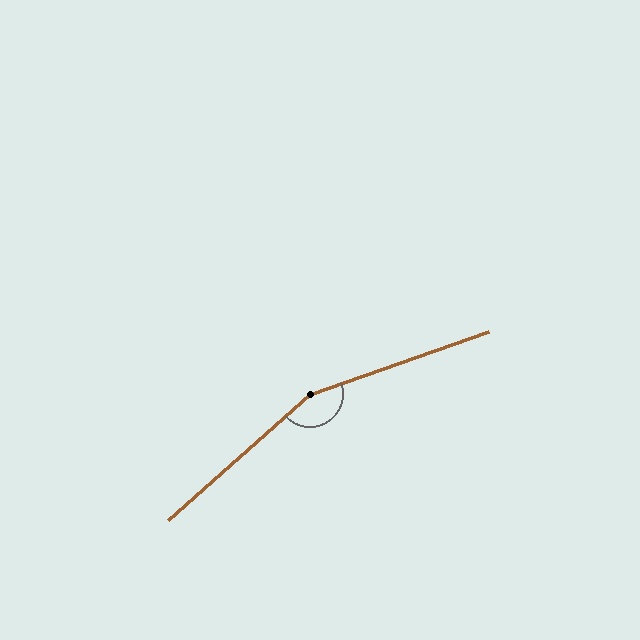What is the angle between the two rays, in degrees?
Approximately 158 degrees.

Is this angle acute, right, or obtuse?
It is obtuse.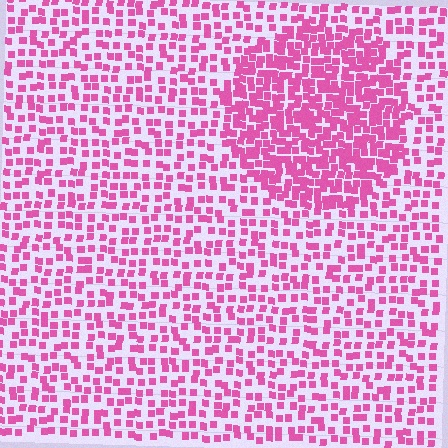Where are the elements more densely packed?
The elements are more densely packed inside the circle boundary.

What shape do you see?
I see a circle.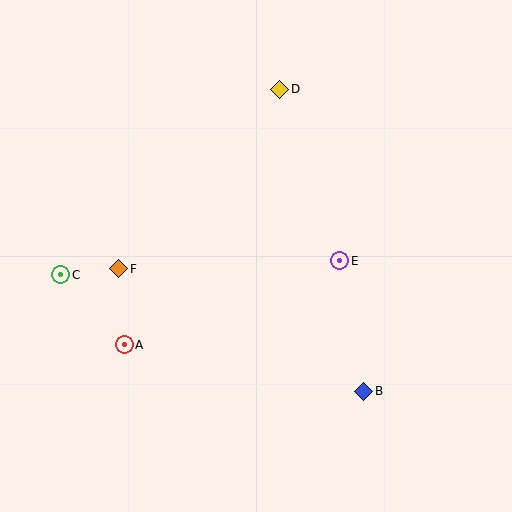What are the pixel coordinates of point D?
Point D is at (280, 89).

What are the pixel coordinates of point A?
Point A is at (124, 345).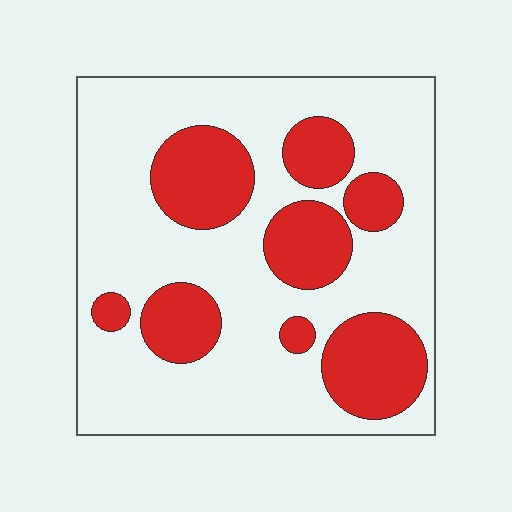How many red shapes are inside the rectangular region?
8.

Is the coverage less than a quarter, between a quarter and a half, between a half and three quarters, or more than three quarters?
Between a quarter and a half.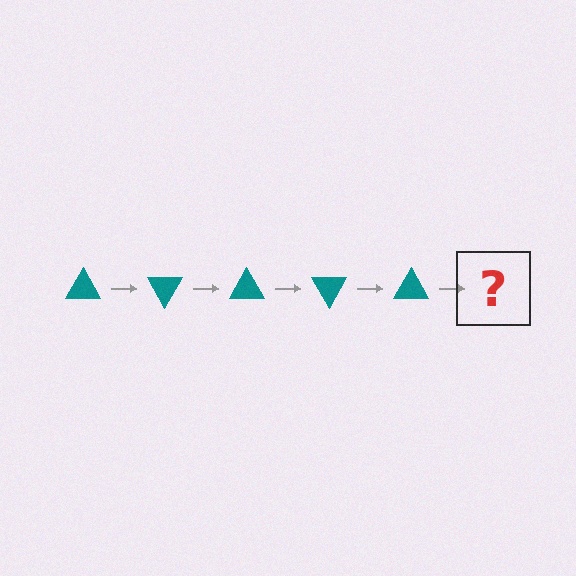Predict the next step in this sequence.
The next step is a teal triangle rotated 300 degrees.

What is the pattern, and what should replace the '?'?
The pattern is that the triangle rotates 60 degrees each step. The '?' should be a teal triangle rotated 300 degrees.